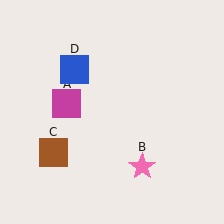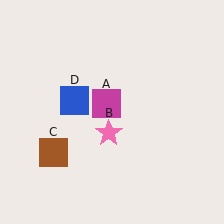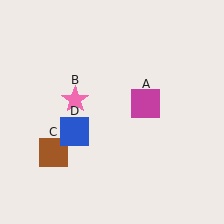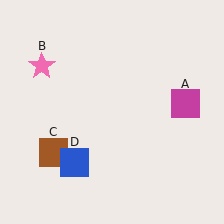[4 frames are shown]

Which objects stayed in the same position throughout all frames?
Brown square (object C) remained stationary.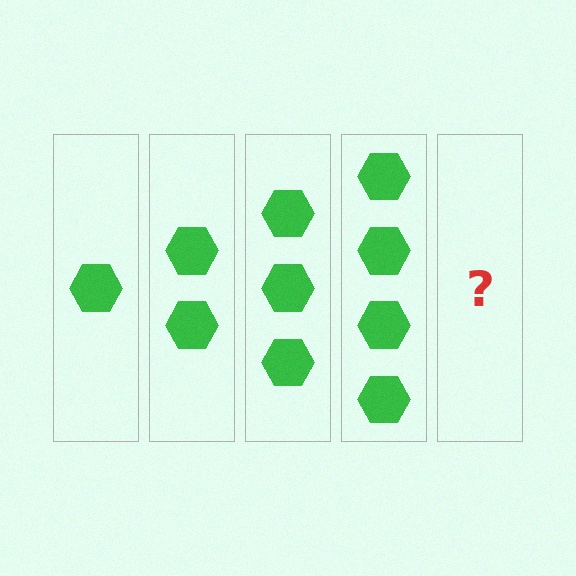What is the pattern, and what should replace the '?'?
The pattern is that each step adds one more hexagon. The '?' should be 5 hexagons.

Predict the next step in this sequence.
The next step is 5 hexagons.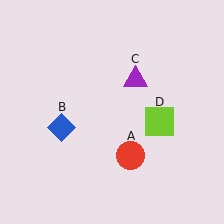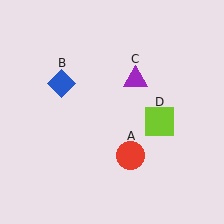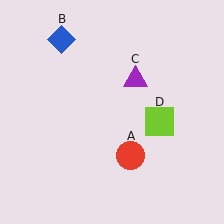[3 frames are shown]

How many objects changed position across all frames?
1 object changed position: blue diamond (object B).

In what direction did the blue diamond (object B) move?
The blue diamond (object B) moved up.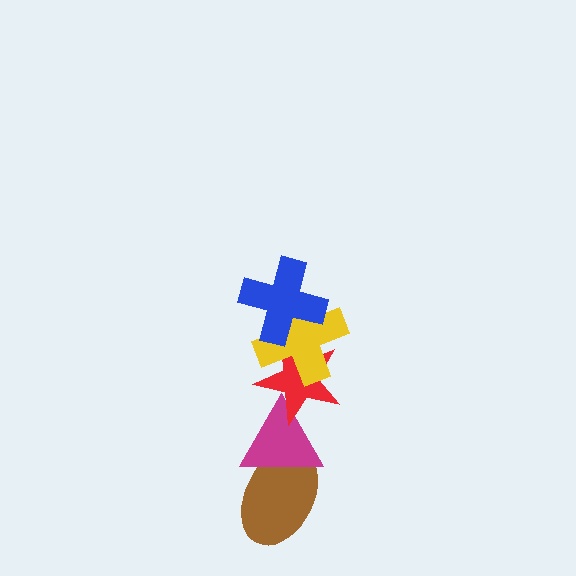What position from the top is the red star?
The red star is 3rd from the top.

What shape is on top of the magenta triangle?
The red star is on top of the magenta triangle.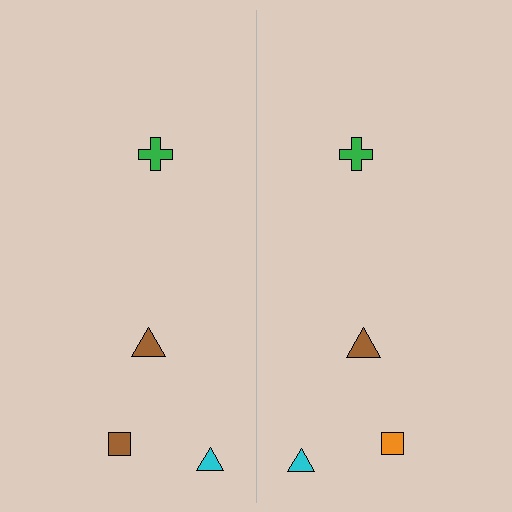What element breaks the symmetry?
The orange square on the right side breaks the symmetry — its mirror counterpart is brown.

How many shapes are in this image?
There are 8 shapes in this image.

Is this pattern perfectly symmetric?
No, the pattern is not perfectly symmetric. The orange square on the right side breaks the symmetry — its mirror counterpart is brown.